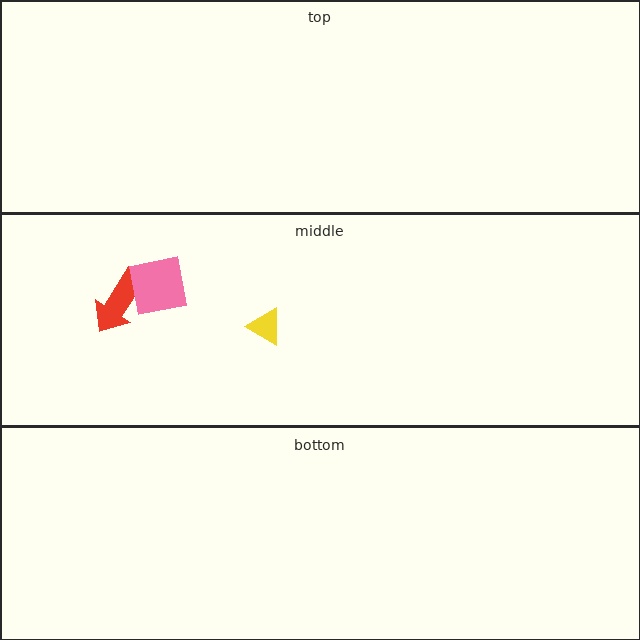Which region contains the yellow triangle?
The middle region.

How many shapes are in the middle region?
3.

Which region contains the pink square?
The middle region.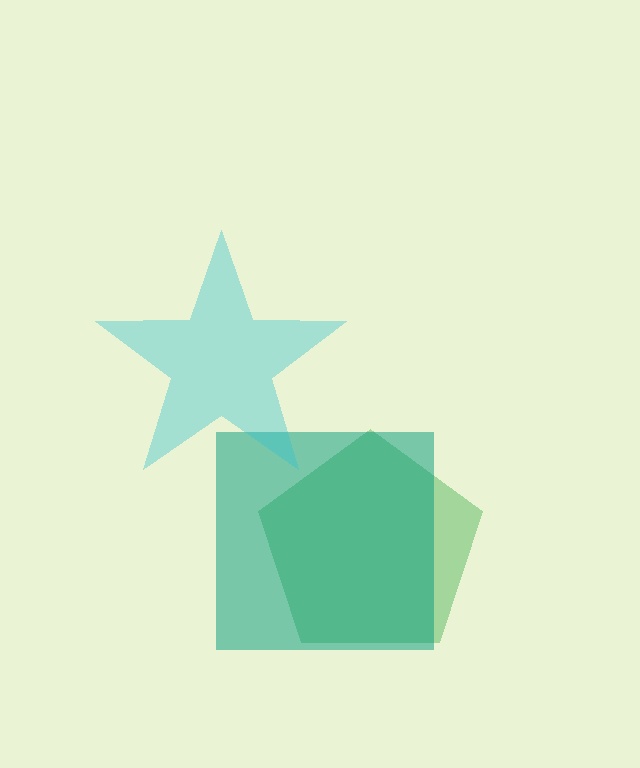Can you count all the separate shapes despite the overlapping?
Yes, there are 3 separate shapes.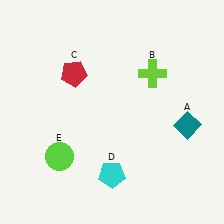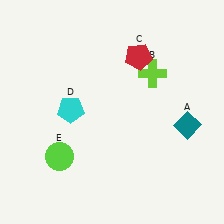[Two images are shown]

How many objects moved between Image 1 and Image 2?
2 objects moved between the two images.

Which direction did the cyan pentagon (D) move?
The cyan pentagon (D) moved up.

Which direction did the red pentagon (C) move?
The red pentagon (C) moved right.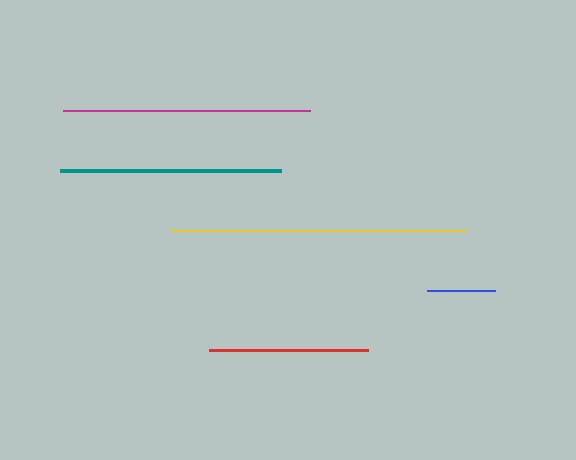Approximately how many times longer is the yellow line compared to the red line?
The yellow line is approximately 1.9 times the length of the red line.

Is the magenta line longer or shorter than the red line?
The magenta line is longer than the red line.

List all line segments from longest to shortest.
From longest to shortest: yellow, magenta, teal, red, blue.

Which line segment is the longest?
The yellow line is the longest at approximately 296 pixels.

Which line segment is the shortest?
The blue line is the shortest at approximately 68 pixels.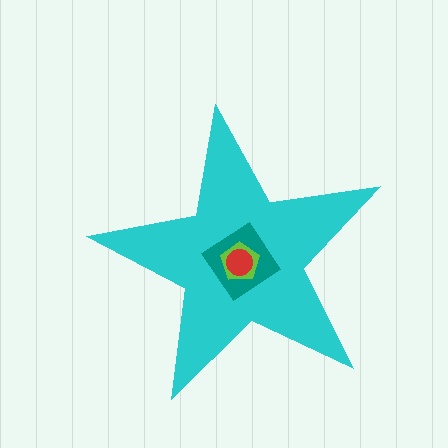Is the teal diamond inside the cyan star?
Yes.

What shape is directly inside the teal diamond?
The lime pentagon.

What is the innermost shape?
The red circle.